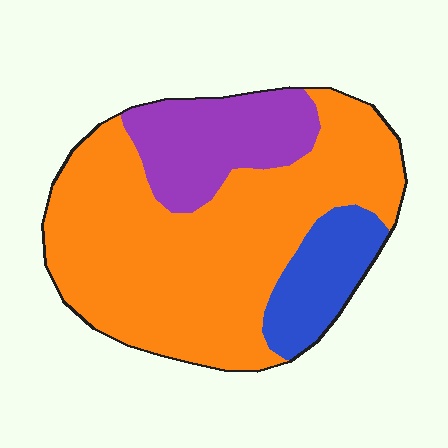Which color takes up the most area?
Orange, at roughly 65%.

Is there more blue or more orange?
Orange.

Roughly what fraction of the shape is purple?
Purple covers 20% of the shape.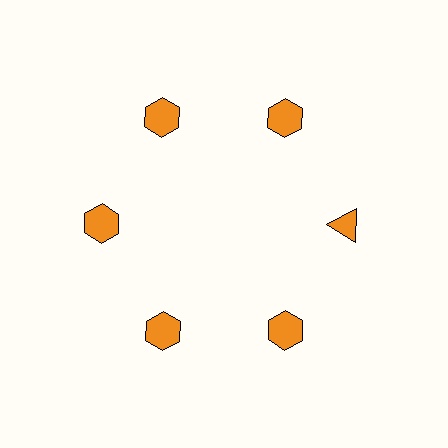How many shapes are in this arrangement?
There are 6 shapes arranged in a ring pattern.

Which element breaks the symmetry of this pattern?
The orange triangle at roughly the 3 o'clock position breaks the symmetry. All other shapes are orange hexagons.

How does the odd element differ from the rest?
It has a different shape: triangle instead of hexagon.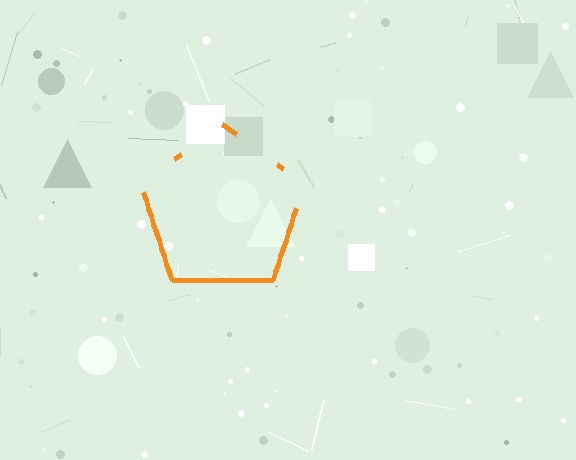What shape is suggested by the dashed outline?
The dashed outline suggests a pentagon.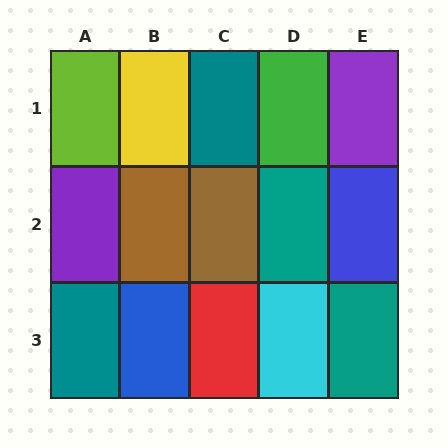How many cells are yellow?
1 cell is yellow.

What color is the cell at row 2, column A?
Purple.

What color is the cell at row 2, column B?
Brown.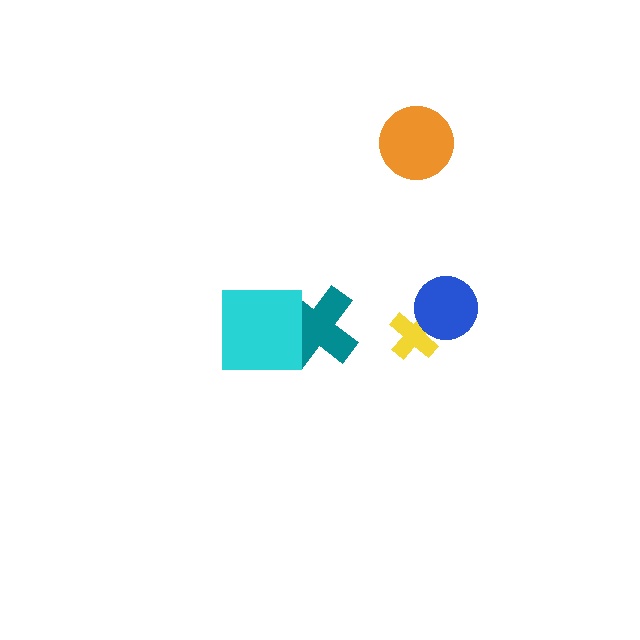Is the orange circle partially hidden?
No, no other shape covers it.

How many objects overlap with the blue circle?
1 object overlaps with the blue circle.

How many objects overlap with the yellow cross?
1 object overlaps with the yellow cross.